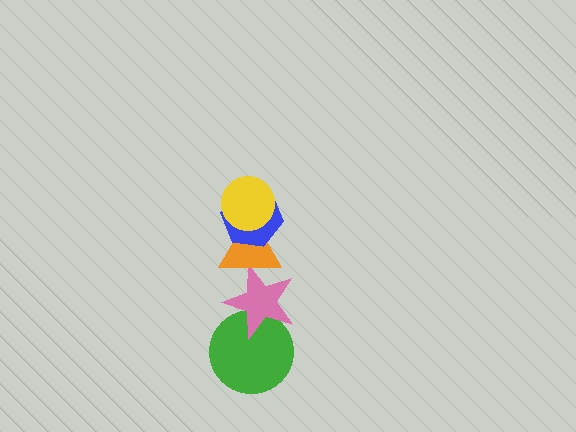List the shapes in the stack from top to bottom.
From top to bottom: the yellow circle, the blue hexagon, the orange triangle, the pink star, the green circle.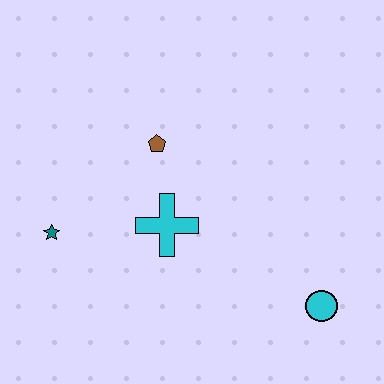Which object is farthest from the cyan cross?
The cyan circle is farthest from the cyan cross.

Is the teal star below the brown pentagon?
Yes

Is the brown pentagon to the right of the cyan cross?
No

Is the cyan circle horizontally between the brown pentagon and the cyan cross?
No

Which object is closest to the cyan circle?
The cyan cross is closest to the cyan circle.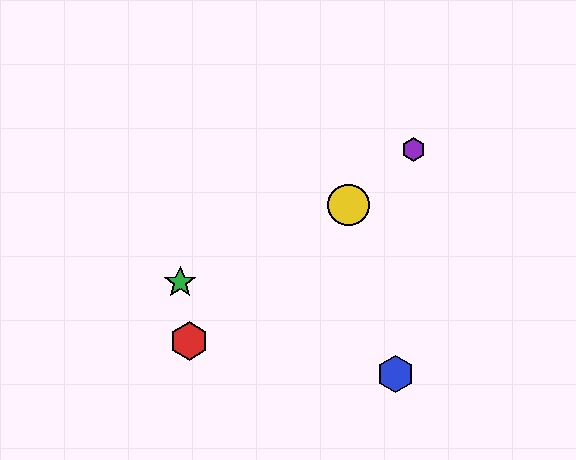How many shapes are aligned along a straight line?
3 shapes (the red hexagon, the yellow circle, the purple hexagon) are aligned along a straight line.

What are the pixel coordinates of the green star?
The green star is at (180, 282).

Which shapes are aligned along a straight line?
The red hexagon, the yellow circle, the purple hexagon are aligned along a straight line.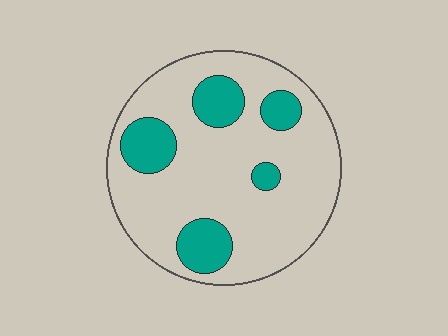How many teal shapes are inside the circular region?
5.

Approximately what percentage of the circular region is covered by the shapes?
Approximately 20%.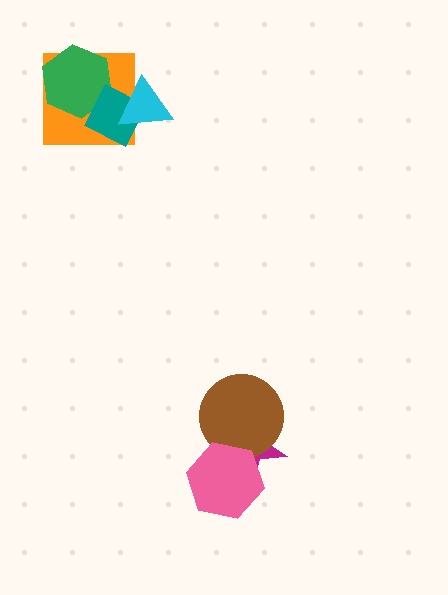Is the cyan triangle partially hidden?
No, no other shape covers it.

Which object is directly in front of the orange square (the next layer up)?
The green hexagon is directly in front of the orange square.